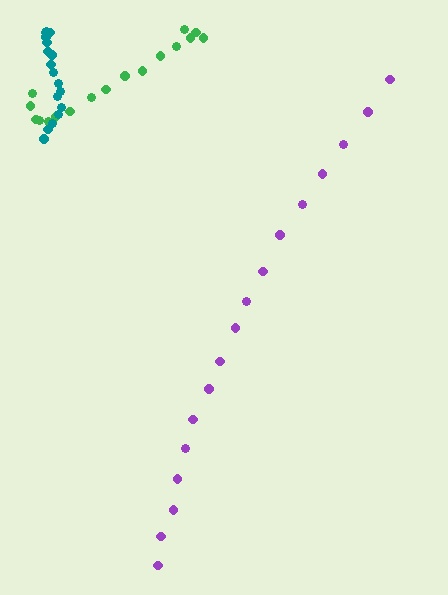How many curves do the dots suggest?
There are 3 distinct paths.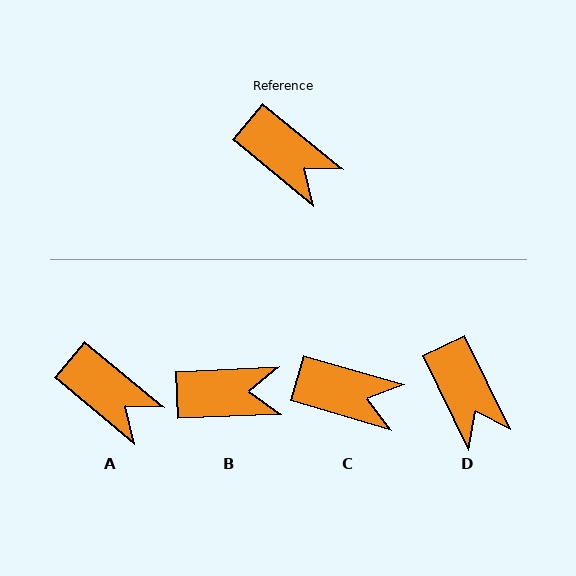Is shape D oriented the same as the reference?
No, it is off by about 24 degrees.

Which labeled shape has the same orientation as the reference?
A.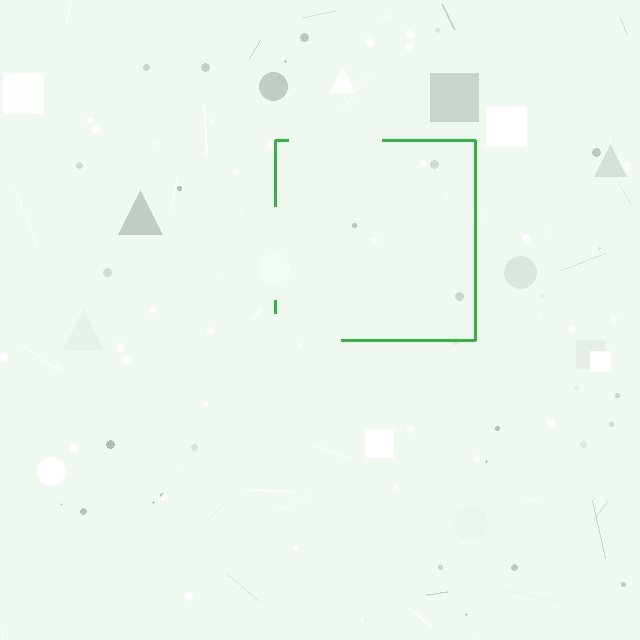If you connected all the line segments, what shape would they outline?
They would outline a square.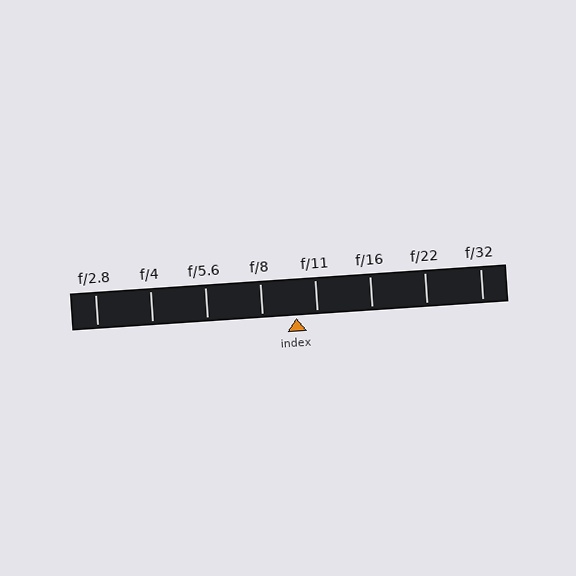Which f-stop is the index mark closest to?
The index mark is closest to f/11.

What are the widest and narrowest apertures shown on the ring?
The widest aperture shown is f/2.8 and the narrowest is f/32.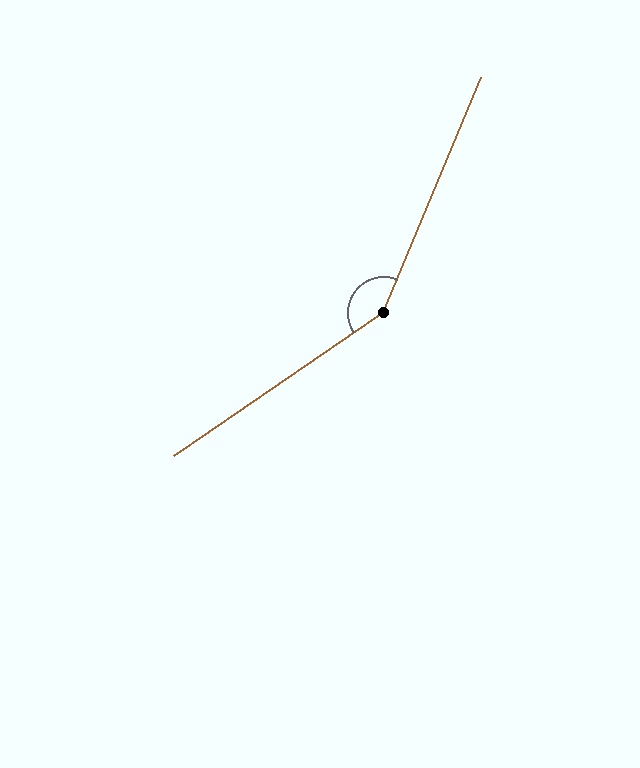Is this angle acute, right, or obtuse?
It is obtuse.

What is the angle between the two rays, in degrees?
Approximately 147 degrees.